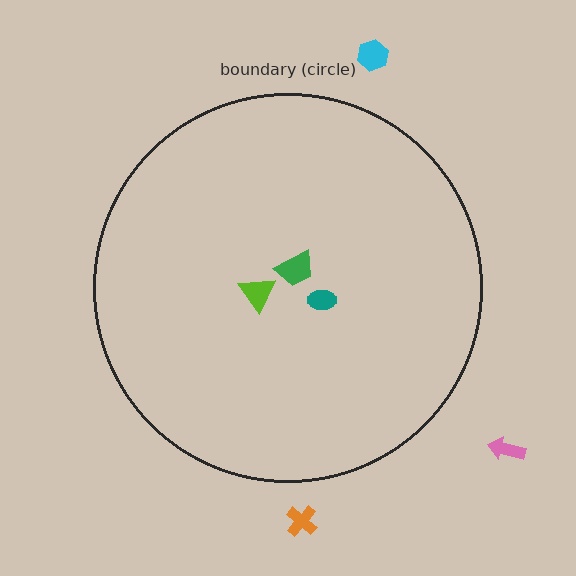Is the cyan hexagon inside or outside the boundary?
Outside.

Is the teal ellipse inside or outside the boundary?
Inside.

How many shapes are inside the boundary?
3 inside, 3 outside.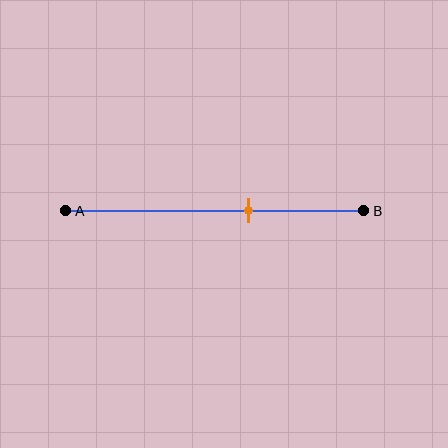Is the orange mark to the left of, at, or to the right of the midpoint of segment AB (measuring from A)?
The orange mark is to the right of the midpoint of segment AB.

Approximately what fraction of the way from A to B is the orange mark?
The orange mark is approximately 60% of the way from A to B.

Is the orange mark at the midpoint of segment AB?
No, the mark is at about 60% from A, not at the 50% midpoint.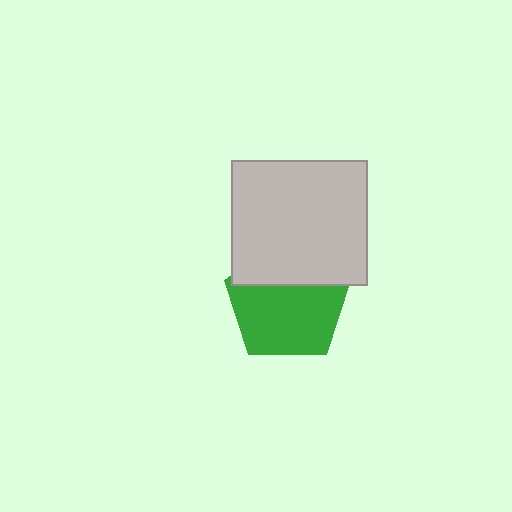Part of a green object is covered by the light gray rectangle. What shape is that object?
It is a pentagon.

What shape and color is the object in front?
The object in front is a light gray rectangle.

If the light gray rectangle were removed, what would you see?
You would see the complete green pentagon.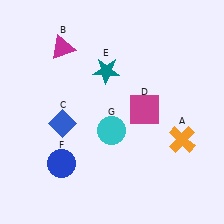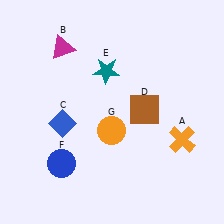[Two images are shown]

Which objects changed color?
D changed from magenta to brown. G changed from cyan to orange.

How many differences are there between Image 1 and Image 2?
There are 2 differences between the two images.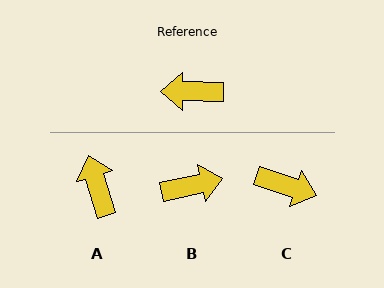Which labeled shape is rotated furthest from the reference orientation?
B, about 167 degrees away.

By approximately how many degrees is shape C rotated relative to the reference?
Approximately 162 degrees counter-clockwise.